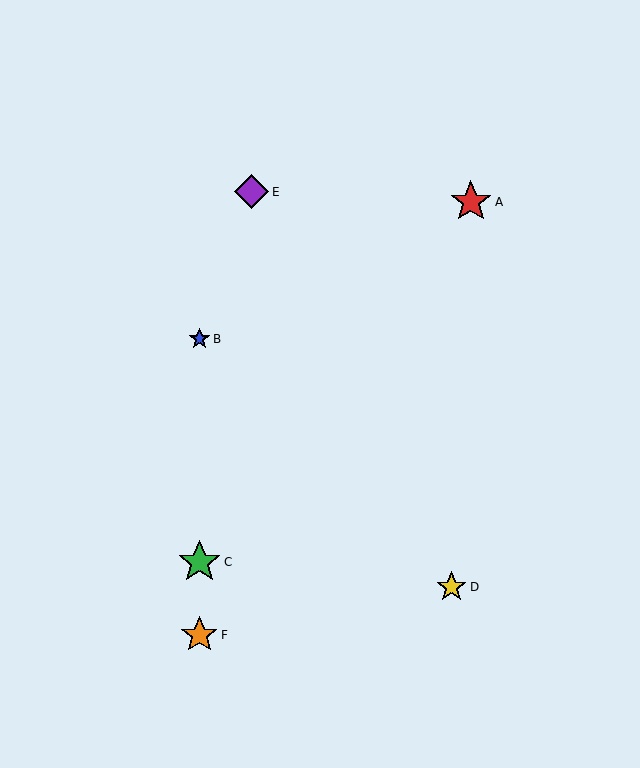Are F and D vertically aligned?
No, F is at x≈199 and D is at x≈451.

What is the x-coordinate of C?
Object C is at x≈199.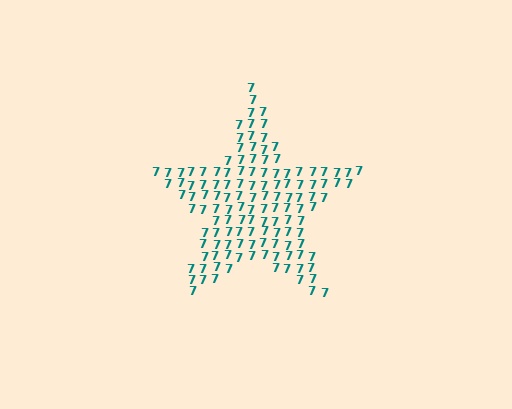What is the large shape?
The large shape is a star.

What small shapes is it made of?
It is made of small digit 7's.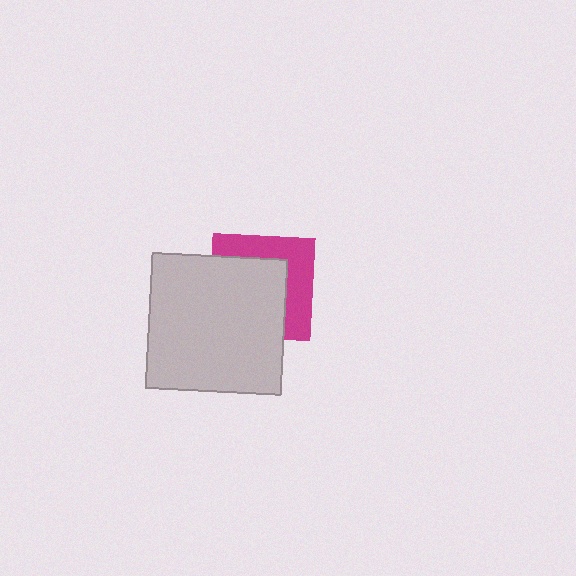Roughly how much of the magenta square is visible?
A small part of it is visible (roughly 41%).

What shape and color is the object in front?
The object in front is a light gray square.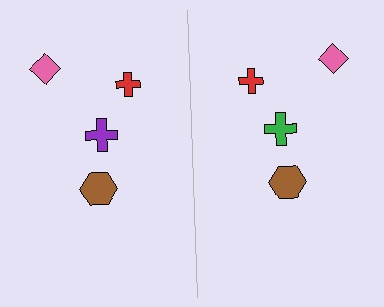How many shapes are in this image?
There are 8 shapes in this image.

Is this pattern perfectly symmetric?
No, the pattern is not perfectly symmetric. The green cross on the right side breaks the symmetry — its mirror counterpart is purple.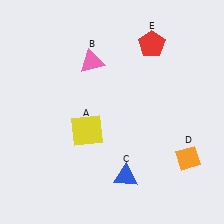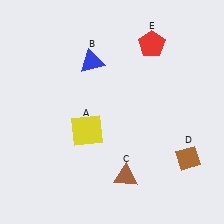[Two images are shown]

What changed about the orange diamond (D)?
In Image 1, D is orange. In Image 2, it changed to brown.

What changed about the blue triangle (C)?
In Image 1, C is blue. In Image 2, it changed to brown.